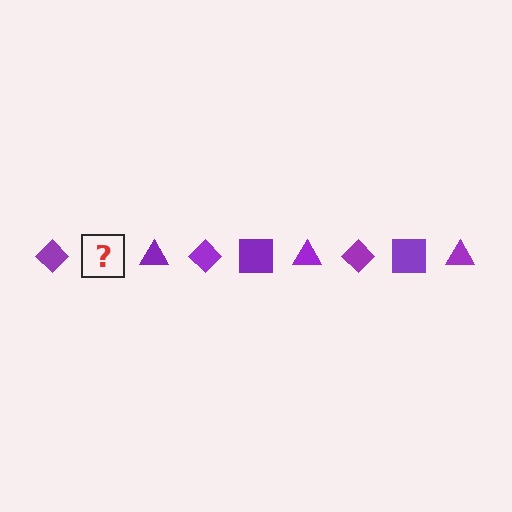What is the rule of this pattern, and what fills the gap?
The rule is that the pattern cycles through diamond, square, triangle shapes in purple. The gap should be filled with a purple square.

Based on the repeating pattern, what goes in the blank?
The blank should be a purple square.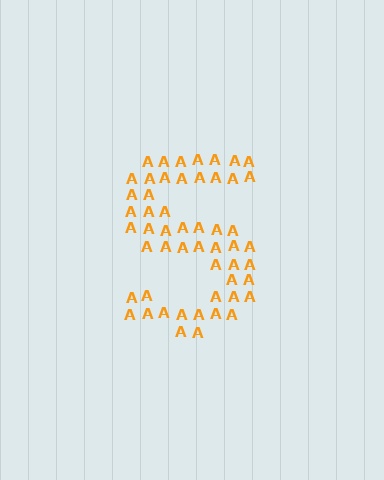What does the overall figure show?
The overall figure shows the letter S.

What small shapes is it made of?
It is made of small letter A's.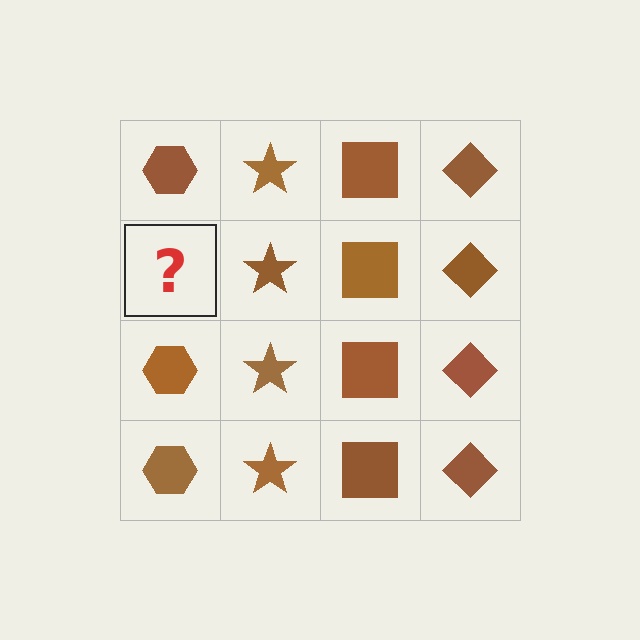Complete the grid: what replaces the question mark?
The question mark should be replaced with a brown hexagon.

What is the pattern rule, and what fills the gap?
The rule is that each column has a consistent shape. The gap should be filled with a brown hexagon.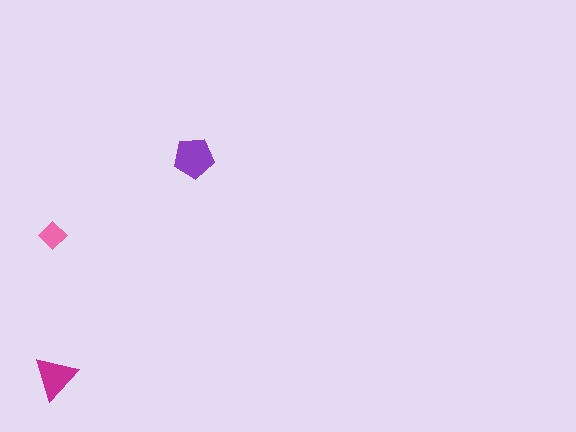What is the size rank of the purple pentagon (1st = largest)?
1st.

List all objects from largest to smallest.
The purple pentagon, the magenta triangle, the pink diamond.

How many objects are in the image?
There are 3 objects in the image.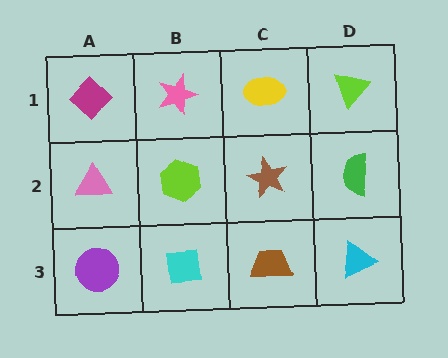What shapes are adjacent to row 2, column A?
A magenta diamond (row 1, column A), a purple circle (row 3, column A), a lime hexagon (row 2, column B).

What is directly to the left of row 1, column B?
A magenta diamond.